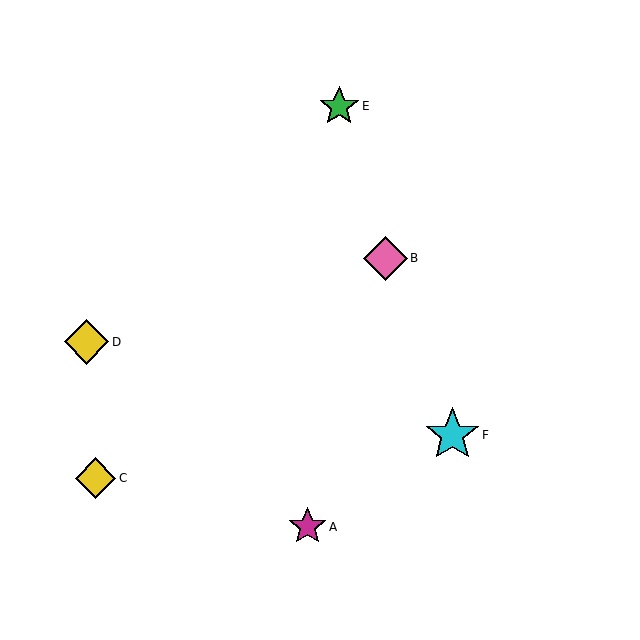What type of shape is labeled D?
Shape D is a yellow diamond.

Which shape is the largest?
The cyan star (labeled F) is the largest.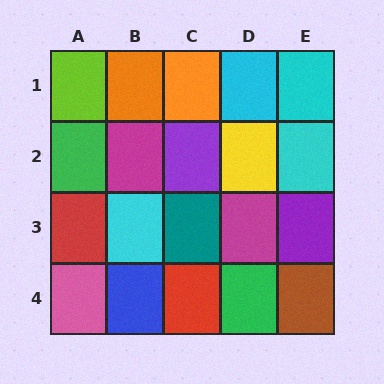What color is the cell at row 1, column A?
Lime.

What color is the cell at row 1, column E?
Cyan.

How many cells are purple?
2 cells are purple.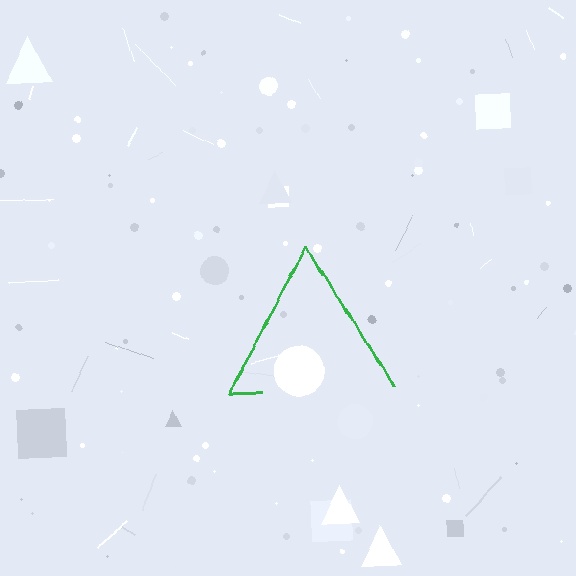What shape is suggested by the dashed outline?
The dashed outline suggests a triangle.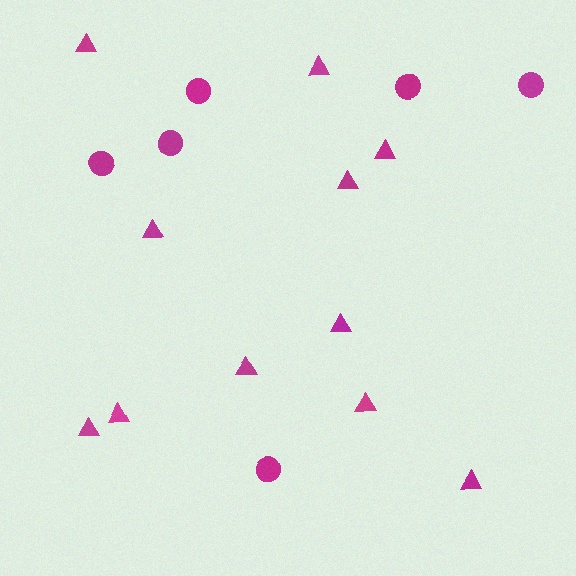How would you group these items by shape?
There are 2 groups: one group of circles (6) and one group of triangles (11).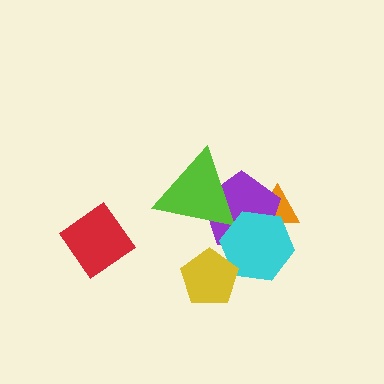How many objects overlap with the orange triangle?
2 objects overlap with the orange triangle.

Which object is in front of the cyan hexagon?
The yellow pentagon is in front of the cyan hexagon.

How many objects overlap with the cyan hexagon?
3 objects overlap with the cyan hexagon.